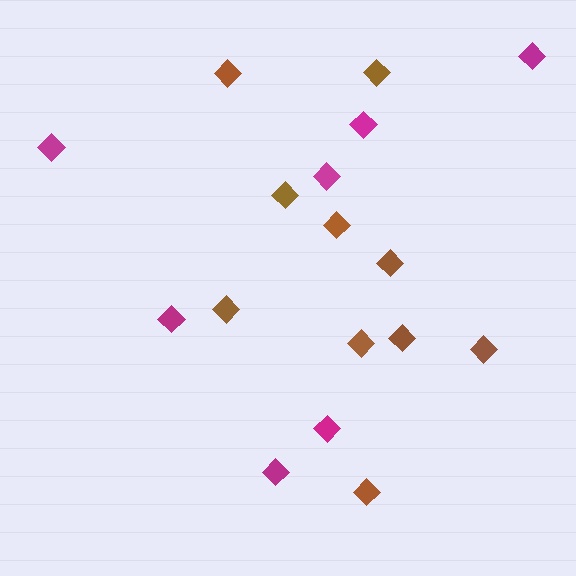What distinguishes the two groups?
There are 2 groups: one group of brown diamonds (10) and one group of magenta diamonds (7).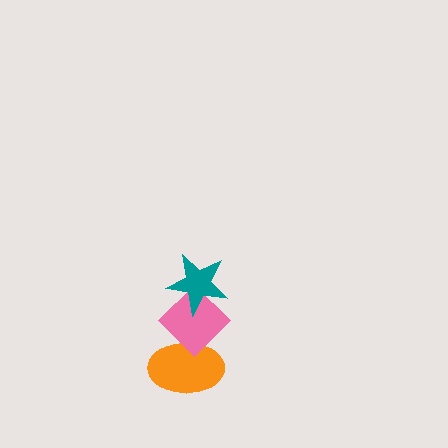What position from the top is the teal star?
The teal star is 1st from the top.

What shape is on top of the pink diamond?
The teal star is on top of the pink diamond.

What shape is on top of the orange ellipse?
The pink diamond is on top of the orange ellipse.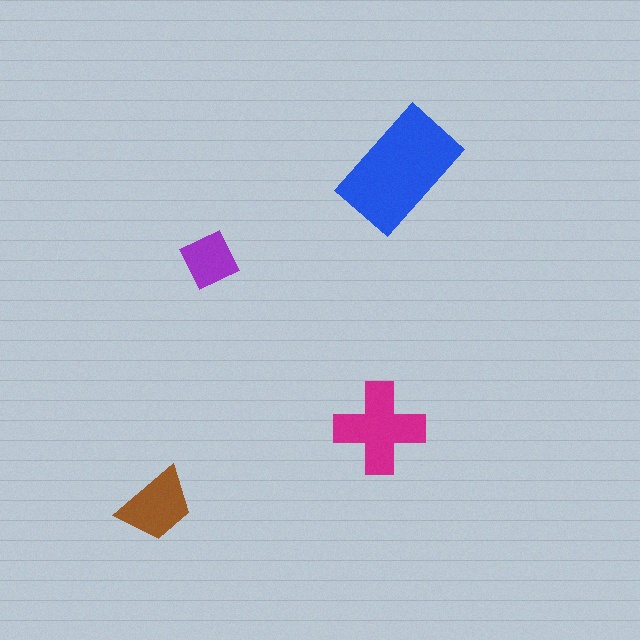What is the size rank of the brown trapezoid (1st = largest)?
3rd.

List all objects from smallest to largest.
The purple diamond, the brown trapezoid, the magenta cross, the blue rectangle.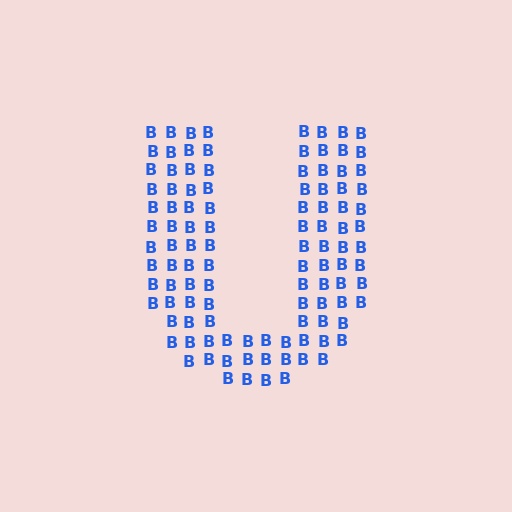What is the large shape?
The large shape is the letter U.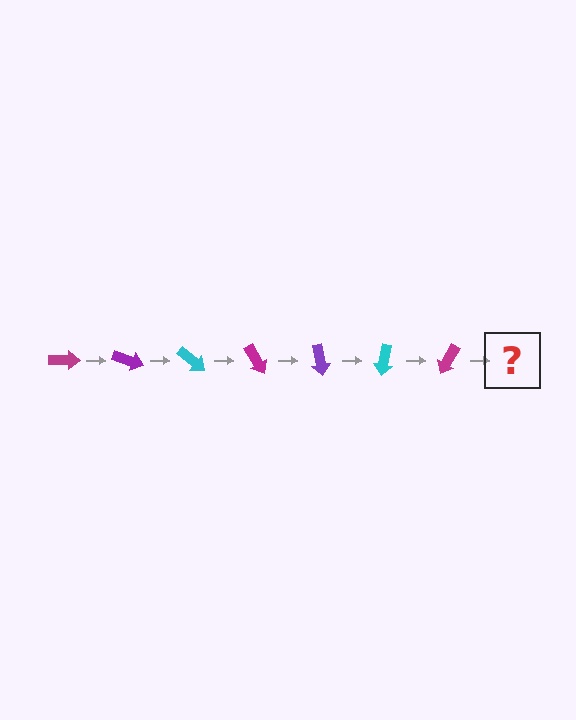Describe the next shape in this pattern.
It should be a purple arrow, rotated 140 degrees from the start.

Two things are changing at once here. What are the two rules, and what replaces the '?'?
The two rules are that it rotates 20 degrees each step and the color cycles through magenta, purple, and cyan. The '?' should be a purple arrow, rotated 140 degrees from the start.